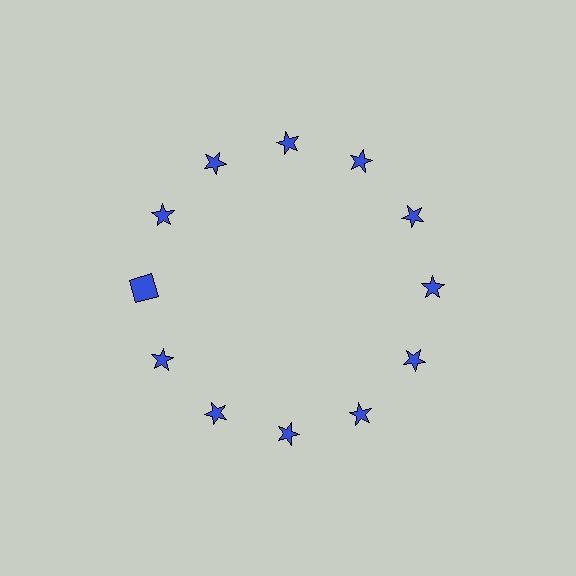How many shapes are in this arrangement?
There are 12 shapes arranged in a ring pattern.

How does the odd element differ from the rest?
It has a different shape: square instead of star.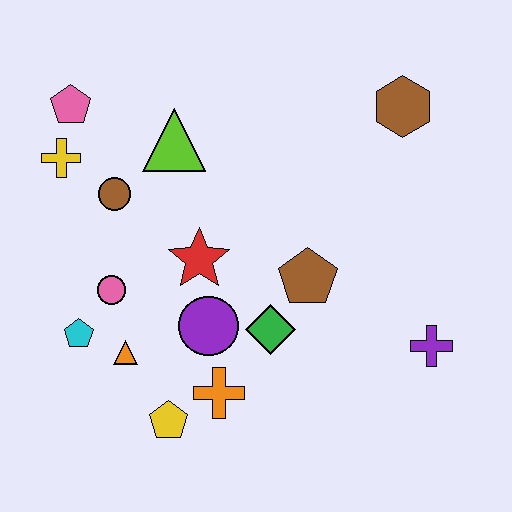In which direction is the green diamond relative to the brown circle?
The green diamond is to the right of the brown circle.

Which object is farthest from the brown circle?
The purple cross is farthest from the brown circle.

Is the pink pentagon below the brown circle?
No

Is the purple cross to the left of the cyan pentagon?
No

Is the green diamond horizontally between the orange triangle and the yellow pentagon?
No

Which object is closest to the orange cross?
The yellow pentagon is closest to the orange cross.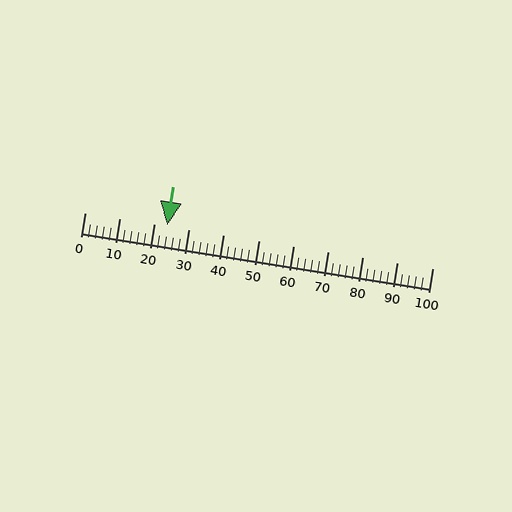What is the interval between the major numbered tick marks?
The major tick marks are spaced 10 units apart.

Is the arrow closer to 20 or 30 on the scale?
The arrow is closer to 20.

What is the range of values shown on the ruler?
The ruler shows values from 0 to 100.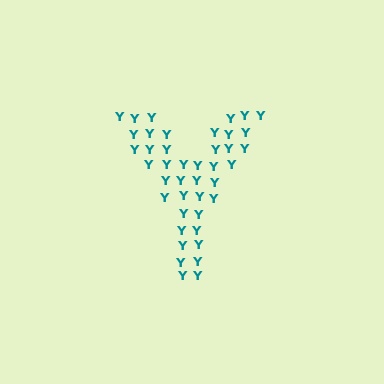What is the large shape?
The large shape is the letter Y.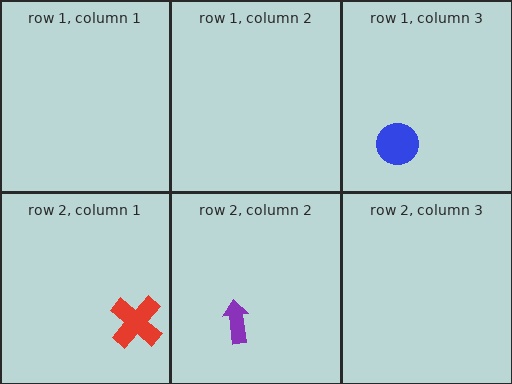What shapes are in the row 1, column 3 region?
The blue circle.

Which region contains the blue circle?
The row 1, column 3 region.